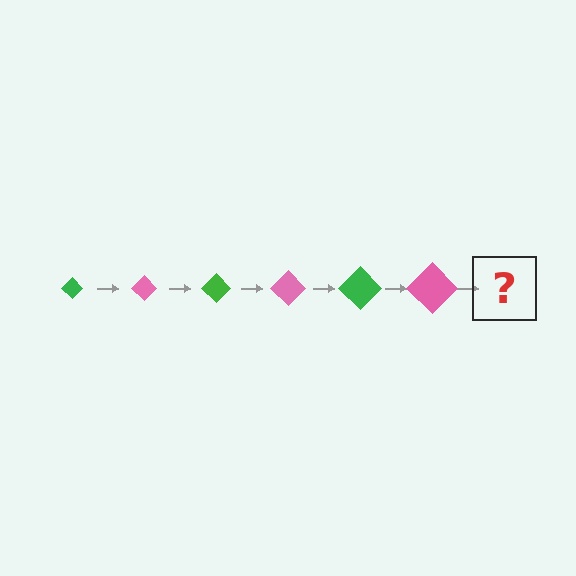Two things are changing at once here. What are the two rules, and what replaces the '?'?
The two rules are that the diamond grows larger each step and the color cycles through green and pink. The '?' should be a green diamond, larger than the previous one.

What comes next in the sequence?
The next element should be a green diamond, larger than the previous one.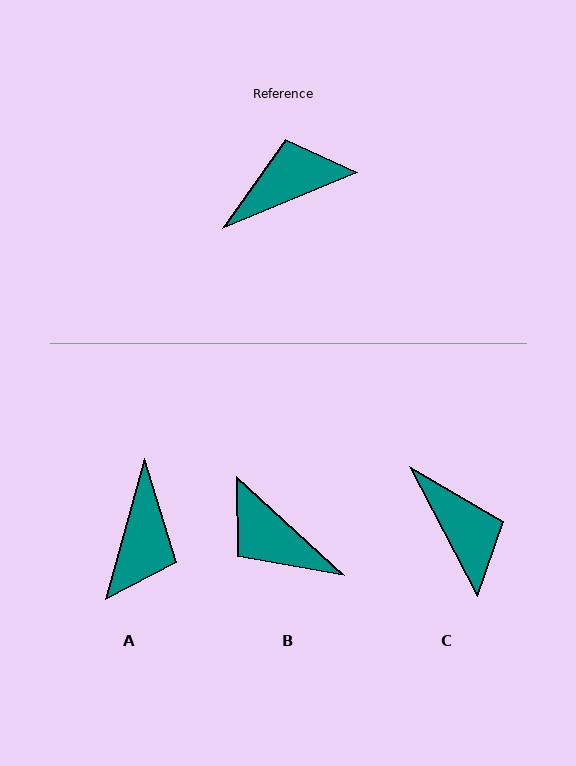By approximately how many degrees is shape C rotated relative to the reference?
Approximately 85 degrees clockwise.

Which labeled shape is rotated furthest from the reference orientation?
A, about 128 degrees away.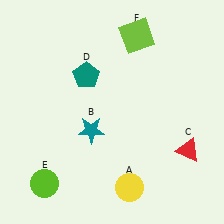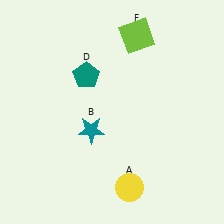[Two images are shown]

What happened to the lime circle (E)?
The lime circle (E) was removed in Image 2. It was in the bottom-left area of Image 1.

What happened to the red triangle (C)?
The red triangle (C) was removed in Image 2. It was in the bottom-right area of Image 1.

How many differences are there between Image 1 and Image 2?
There are 2 differences between the two images.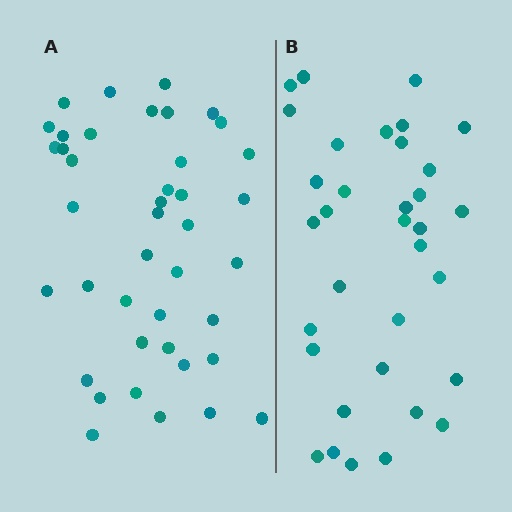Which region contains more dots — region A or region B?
Region A (the left region) has more dots.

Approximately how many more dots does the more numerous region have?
Region A has roughly 8 or so more dots than region B.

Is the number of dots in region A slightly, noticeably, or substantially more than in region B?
Region A has only slightly more — the two regions are fairly close. The ratio is roughly 1.2 to 1.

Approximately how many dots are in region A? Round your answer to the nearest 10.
About 40 dots. (The exact count is 41, which rounds to 40.)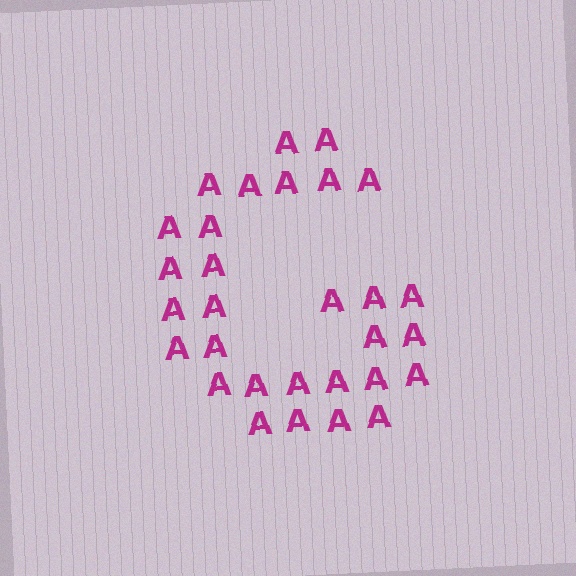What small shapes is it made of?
It is made of small letter A's.